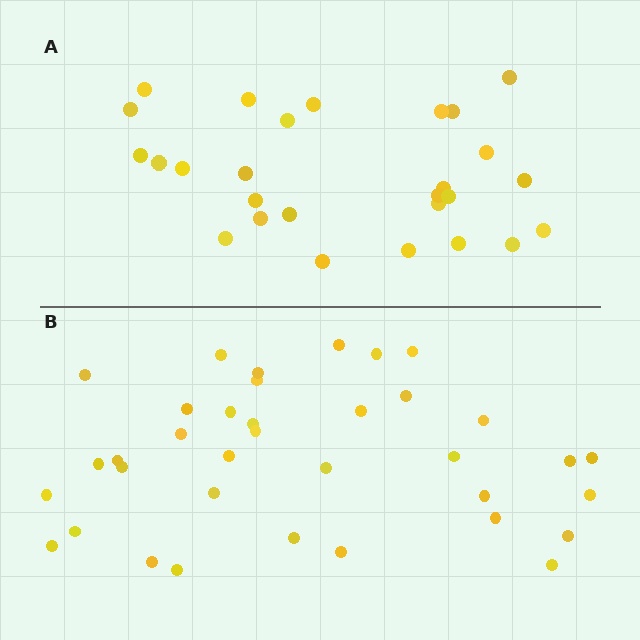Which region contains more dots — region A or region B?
Region B (the bottom region) has more dots.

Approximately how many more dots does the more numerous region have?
Region B has roughly 8 or so more dots than region A.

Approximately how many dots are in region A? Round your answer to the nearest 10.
About 30 dots. (The exact count is 27, which rounds to 30.)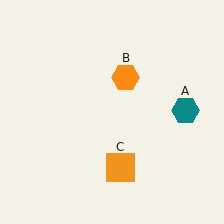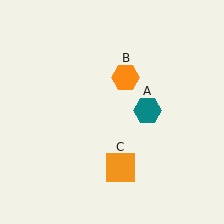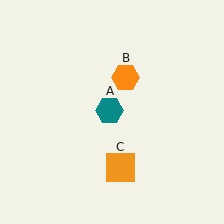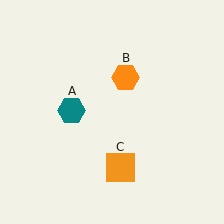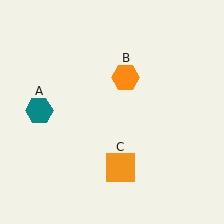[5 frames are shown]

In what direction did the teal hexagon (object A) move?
The teal hexagon (object A) moved left.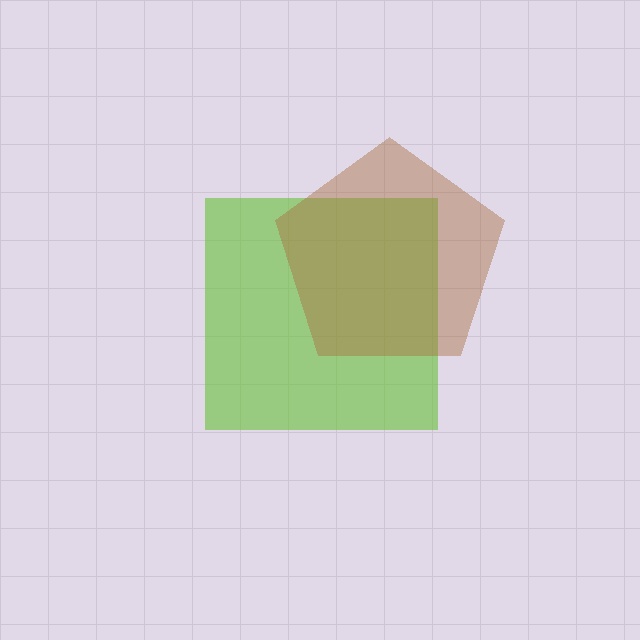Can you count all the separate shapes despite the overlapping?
Yes, there are 2 separate shapes.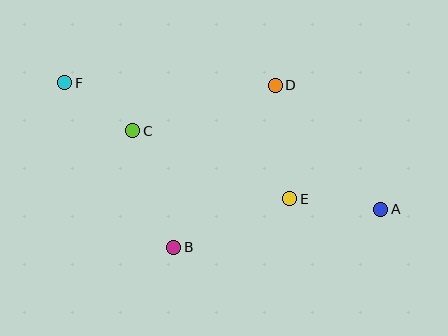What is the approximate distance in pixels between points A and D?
The distance between A and D is approximately 163 pixels.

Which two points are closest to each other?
Points C and F are closest to each other.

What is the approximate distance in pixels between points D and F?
The distance between D and F is approximately 210 pixels.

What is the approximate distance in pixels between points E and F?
The distance between E and F is approximately 253 pixels.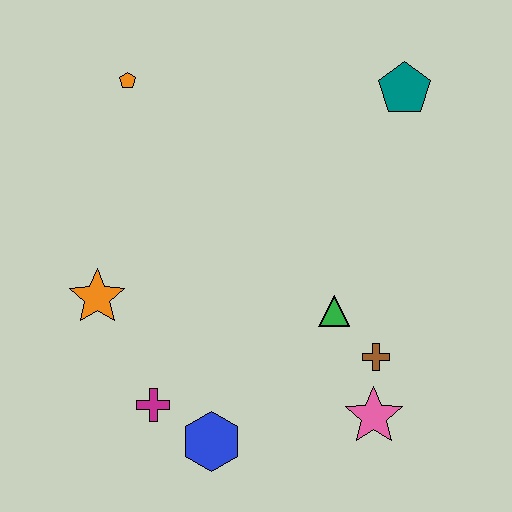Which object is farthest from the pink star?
The orange pentagon is farthest from the pink star.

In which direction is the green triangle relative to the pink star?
The green triangle is above the pink star.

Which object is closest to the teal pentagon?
The green triangle is closest to the teal pentagon.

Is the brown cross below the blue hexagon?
No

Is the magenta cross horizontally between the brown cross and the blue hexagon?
No